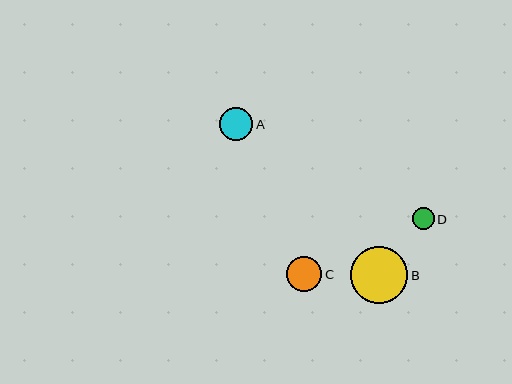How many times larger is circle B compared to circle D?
Circle B is approximately 2.7 times the size of circle D.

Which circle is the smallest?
Circle D is the smallest with a size of approximately 21 pixels.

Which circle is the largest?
Circle B is the largest with a size of approximately 57 pixels.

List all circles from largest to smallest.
From largest to smallest: B, C, A, D.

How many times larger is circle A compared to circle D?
Circle A is approximately 1.6 times the size of circle D.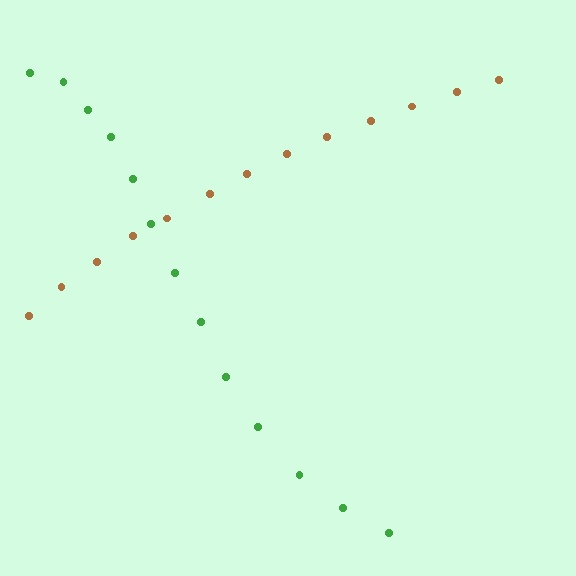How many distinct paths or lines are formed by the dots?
There are 2 distinct paths.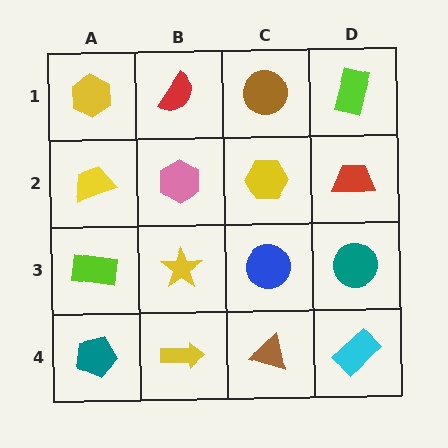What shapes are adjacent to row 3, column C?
A yellow hexagon (row 2, column C), a brown triangle (row 4, column C), a yellow star (row 3, column B), a teal circle (row 3, column D).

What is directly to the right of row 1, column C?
A lime rectangle.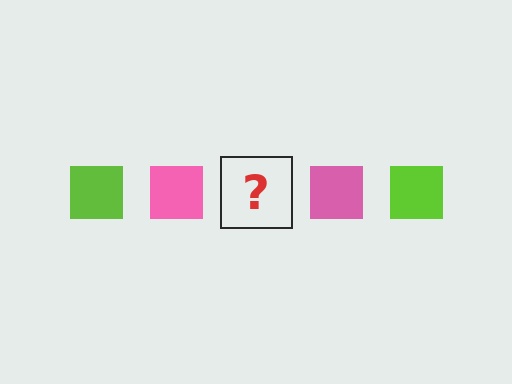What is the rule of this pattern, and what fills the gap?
The rule is that the pattern cycles through lime, pink squares. The gap should be filled with a lime square.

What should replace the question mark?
The question mark should be replaced with a lime square.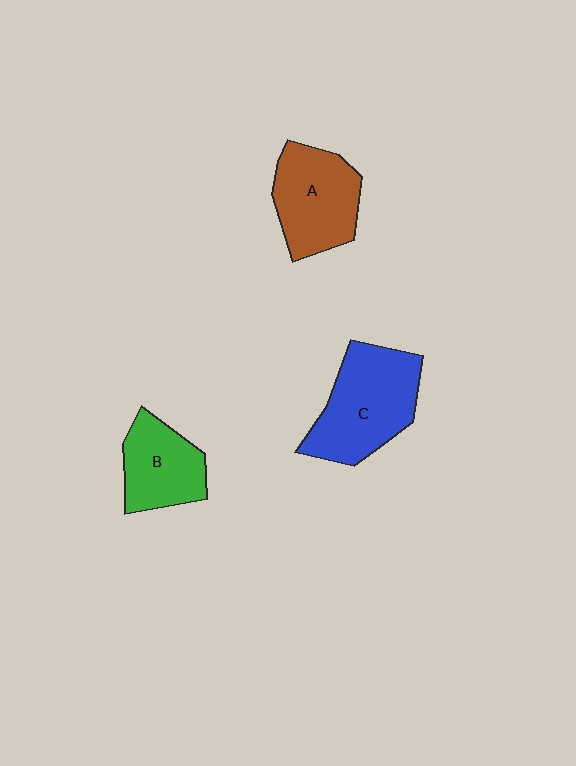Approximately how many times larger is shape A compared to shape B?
Approximately 1.2 times.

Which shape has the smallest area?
Shape B (green).